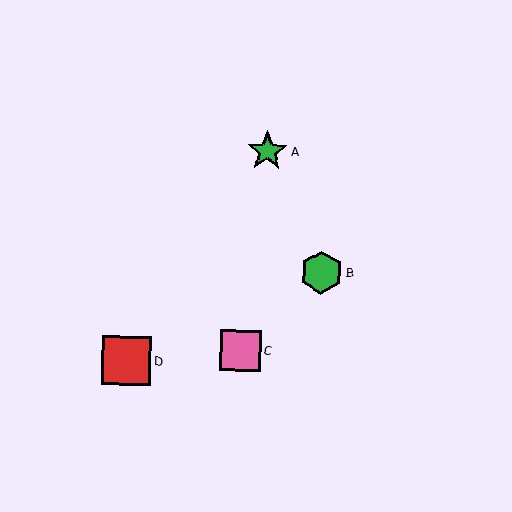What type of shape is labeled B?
Shape B is a green hexagon.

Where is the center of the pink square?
The center of the pink square is at (240, 350).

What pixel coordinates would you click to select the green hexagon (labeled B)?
Click at (321, 272) to select the green hexagon B.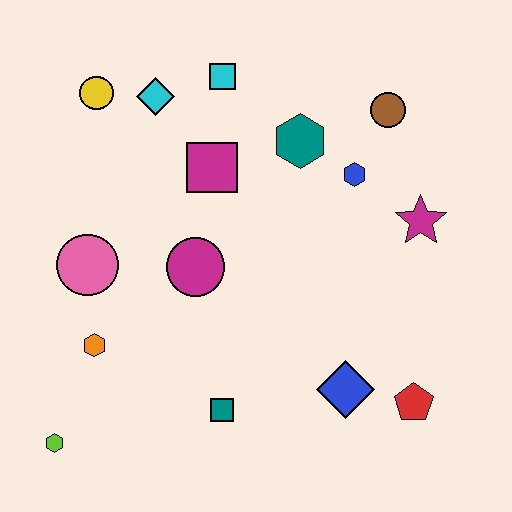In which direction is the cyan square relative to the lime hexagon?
The cyan square is above the lime hexagon.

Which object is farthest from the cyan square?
The lime hexagon is farthest from the cyan square.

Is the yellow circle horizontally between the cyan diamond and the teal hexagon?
No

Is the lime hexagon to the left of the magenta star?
Yes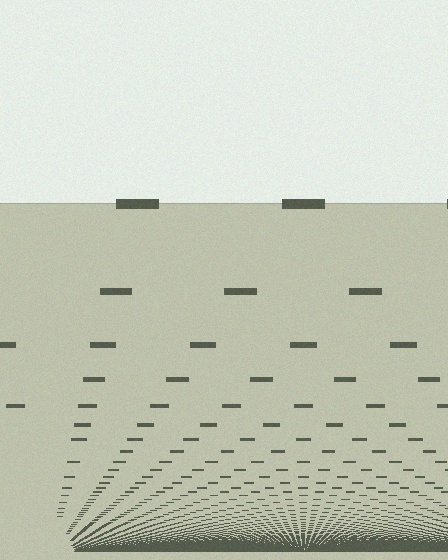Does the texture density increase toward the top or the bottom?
Density increases toward the bottom.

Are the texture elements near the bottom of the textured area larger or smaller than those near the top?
Smaller. The gradient is inverted — elements near the bottom are smaller and denser.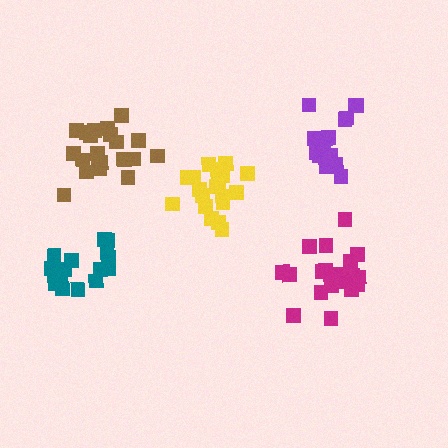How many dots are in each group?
Group 1: 20 dots, Group 2: 20 dots, Group 3: 20 dots, Group 4: 15 dots, Group 5: 16 dots (91 total).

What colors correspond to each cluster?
The clusters are colored: yellow, magenta, brown, purple, teal.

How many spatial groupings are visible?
There are 5 spatial groupings.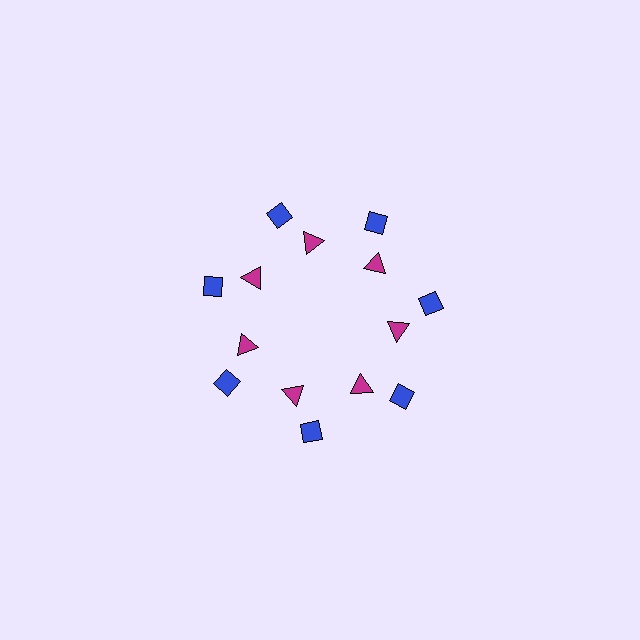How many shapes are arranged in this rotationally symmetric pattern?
There are 14 shapes, arranged in 7 groups of 2.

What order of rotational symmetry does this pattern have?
This pattern has 7-fold rotational symmetry.